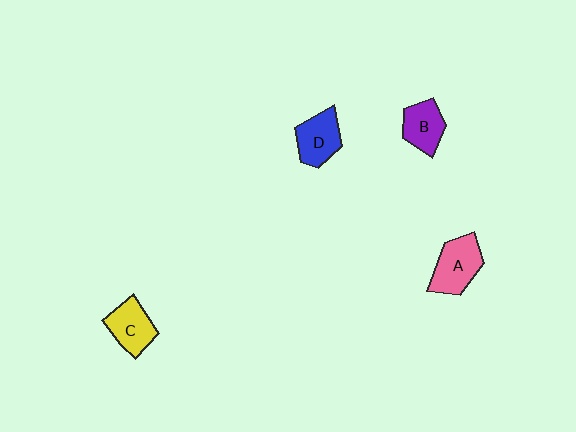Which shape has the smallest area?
Shape B (purple).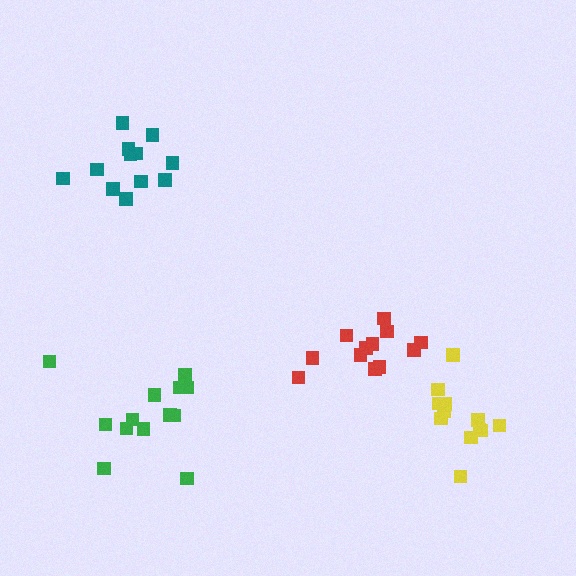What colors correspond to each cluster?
The clusters are colored: yellow, teal, green, red.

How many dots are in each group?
Group 1: 12 dots, Group 2: 12 dots, Group 3: 13 dots, Group 4: 12 dots (49 total).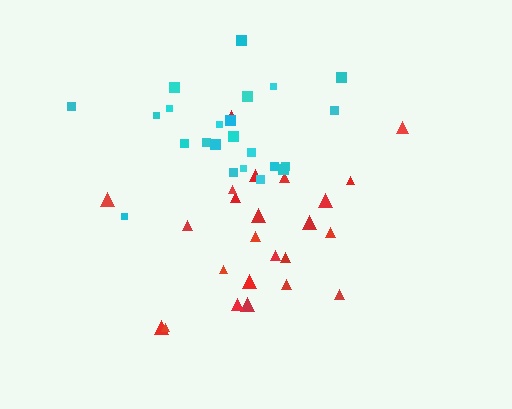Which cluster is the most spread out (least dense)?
Red.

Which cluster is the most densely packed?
Cyan.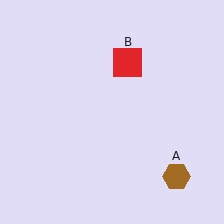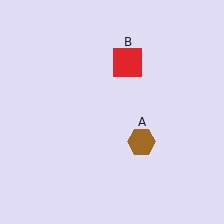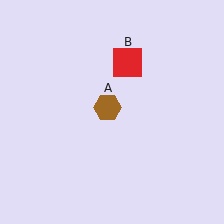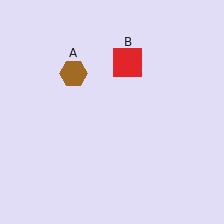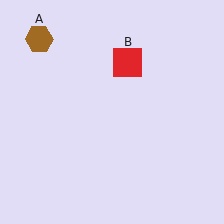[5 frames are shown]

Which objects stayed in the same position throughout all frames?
Red square (object B) remained stationary.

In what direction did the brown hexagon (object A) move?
The brown hexagon (object A) moved up and to the left.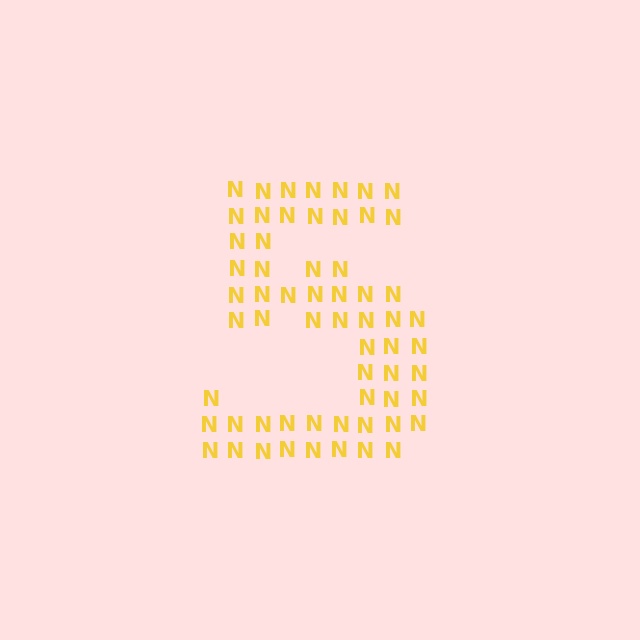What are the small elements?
The small elements are letter N's.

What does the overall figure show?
The overall figure shows the digit 5.